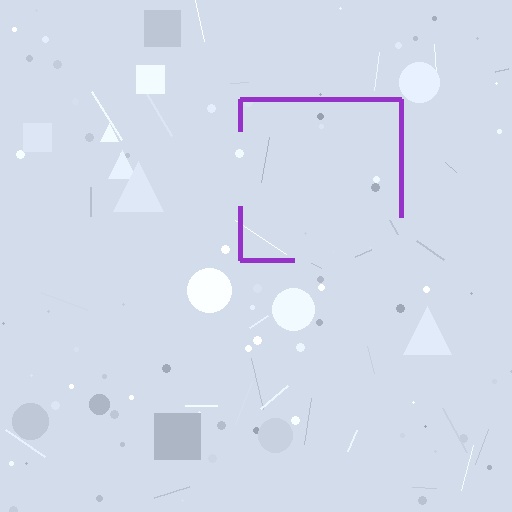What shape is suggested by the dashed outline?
The dashed outline suggests a square.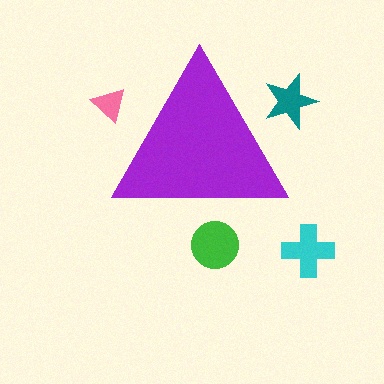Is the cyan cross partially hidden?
No, the cyan cross is fully visible.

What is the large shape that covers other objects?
A purple triangle.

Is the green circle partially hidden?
Yes, the green circle is partially hidden behind the purple triangle.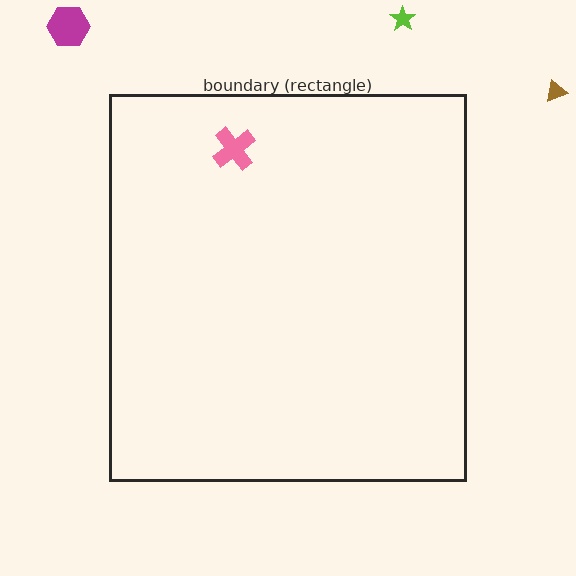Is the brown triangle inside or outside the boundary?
Outside.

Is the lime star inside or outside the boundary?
Outside.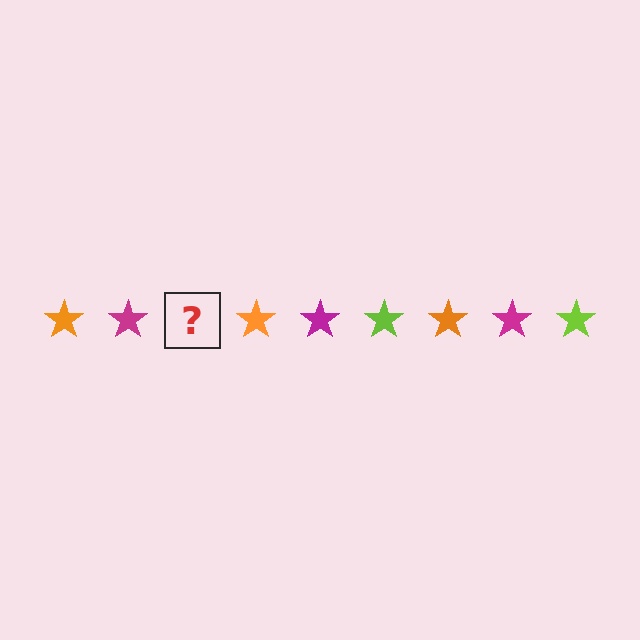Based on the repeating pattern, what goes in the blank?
The blank should be a lime star.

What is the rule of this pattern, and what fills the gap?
The rule is that the pattern cycles through orange, magenta, lime stars. The gap should be filled with a lime star.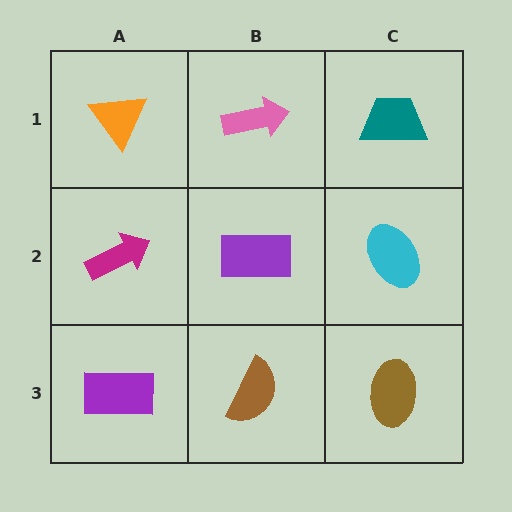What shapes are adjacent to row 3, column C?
A cyan ellipse (row 2, column C), a brown semicircle (row 3, column B).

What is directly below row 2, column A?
A purple rectangle.